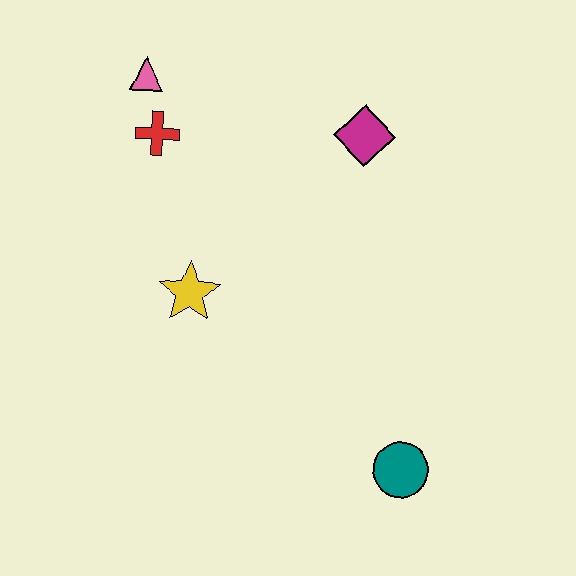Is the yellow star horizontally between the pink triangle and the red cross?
No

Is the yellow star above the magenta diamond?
No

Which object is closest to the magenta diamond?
The red cross is closest to the magenta diamond.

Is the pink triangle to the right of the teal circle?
No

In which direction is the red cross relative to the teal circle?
The red cross is above the teal circle.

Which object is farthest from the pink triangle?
The teal circle is farthest from the pink triangle.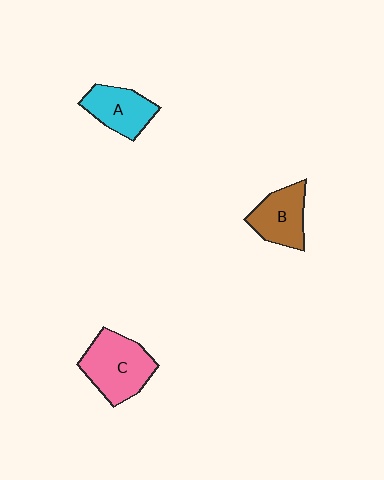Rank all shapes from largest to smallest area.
From largest to smallest: C (pink), B (brown), A (cyan).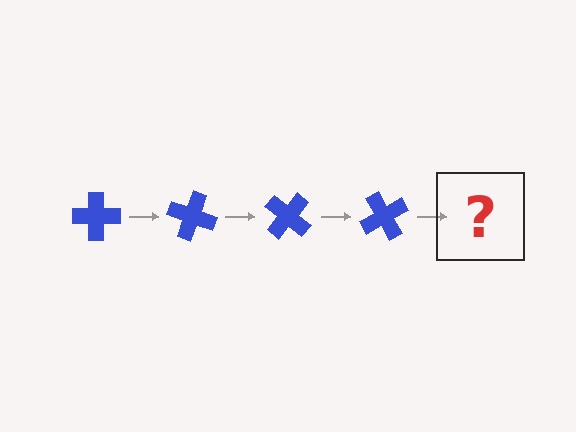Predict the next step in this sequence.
The next step is a blue cross rotated 80 degrees.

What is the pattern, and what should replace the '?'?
The pattern is that the cross rotates 20 degrees each step. The '?' should be a blue cross rotated 80 degrees.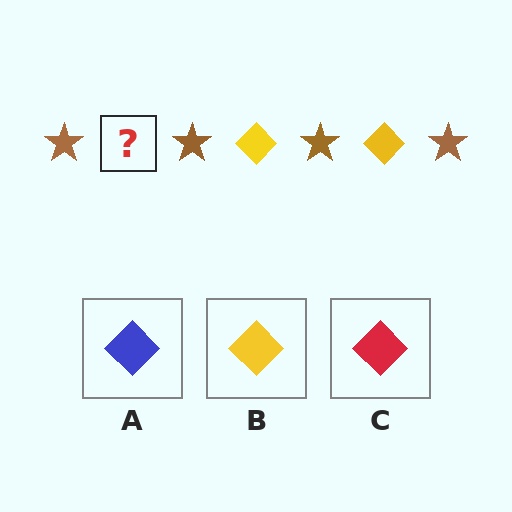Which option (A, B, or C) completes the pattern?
B.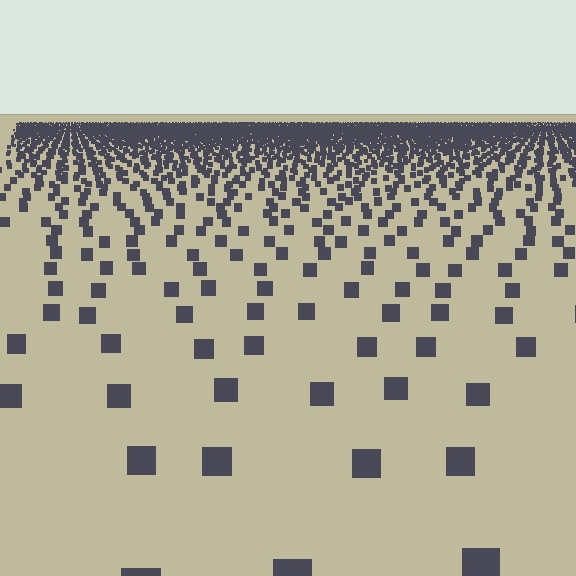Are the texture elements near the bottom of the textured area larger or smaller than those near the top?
Larger. Near the bottom, elements are closer to the viewer and appear at a bigger on-screen size.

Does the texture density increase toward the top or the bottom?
Density increases toward the top.